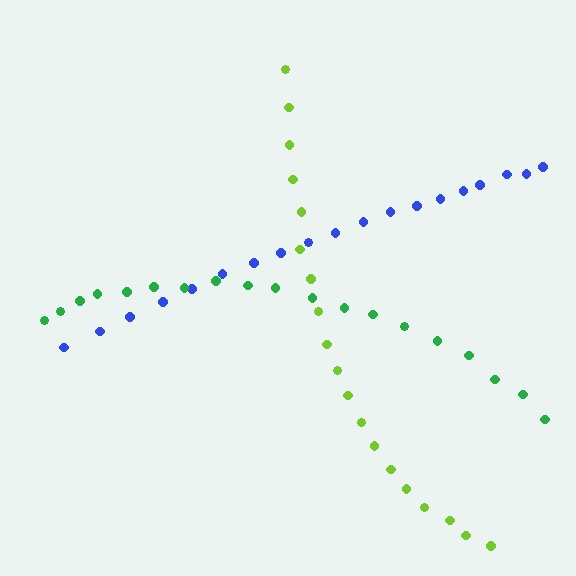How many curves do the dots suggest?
There are 3 distinct paths.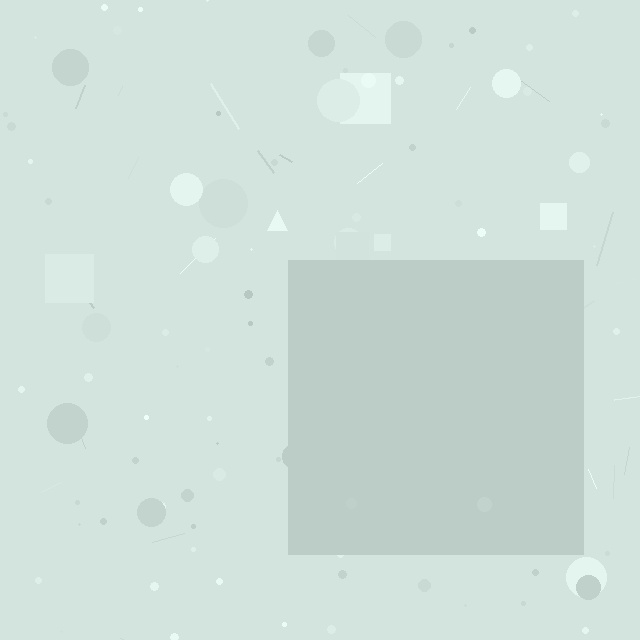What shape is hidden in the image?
A square is hidden in the image.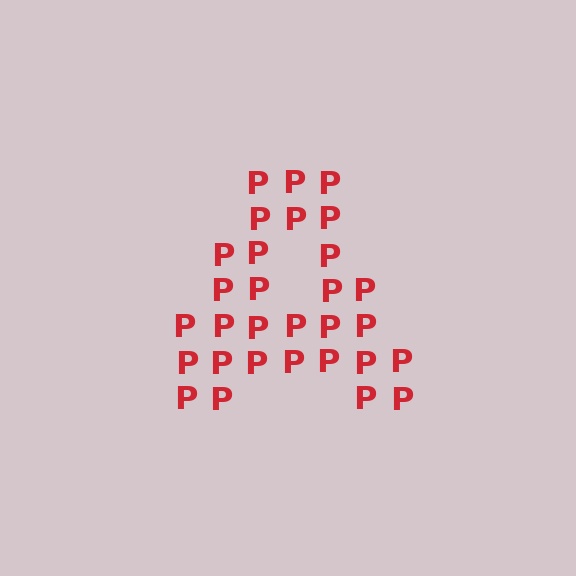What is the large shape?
The large shape is the letter A.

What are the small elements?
The small elements are letter P's.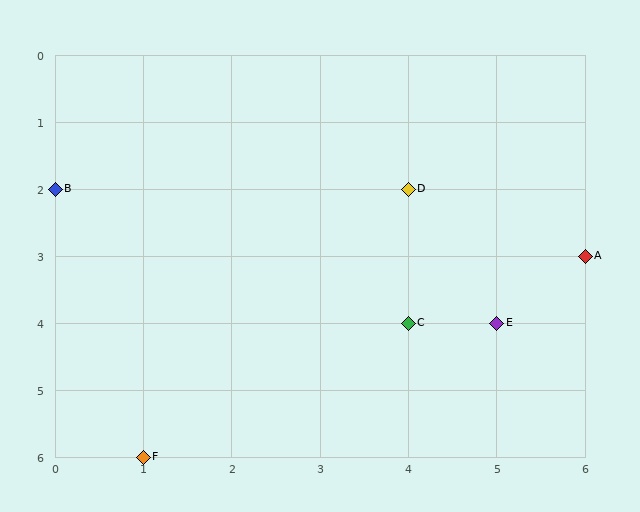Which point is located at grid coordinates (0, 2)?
Point B is at (0, 2).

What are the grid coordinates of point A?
Point A is at grid coordinates (6, 3).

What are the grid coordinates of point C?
Point C is at grid coordinates (4, 4).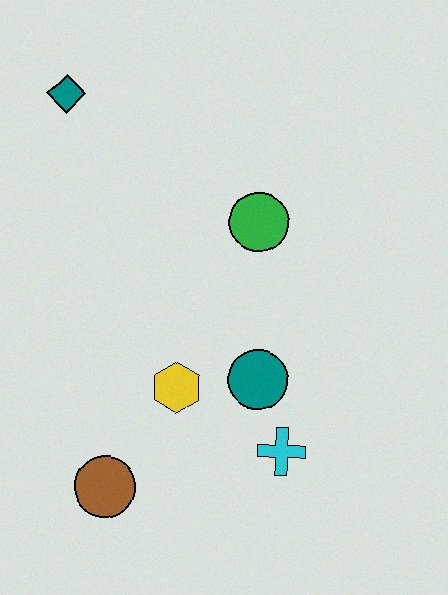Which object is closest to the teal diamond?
The green circle is closest to the teal diamond.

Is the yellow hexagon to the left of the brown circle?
No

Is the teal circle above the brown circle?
Yes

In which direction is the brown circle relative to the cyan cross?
The brown circle is to the left of the cyan cross.